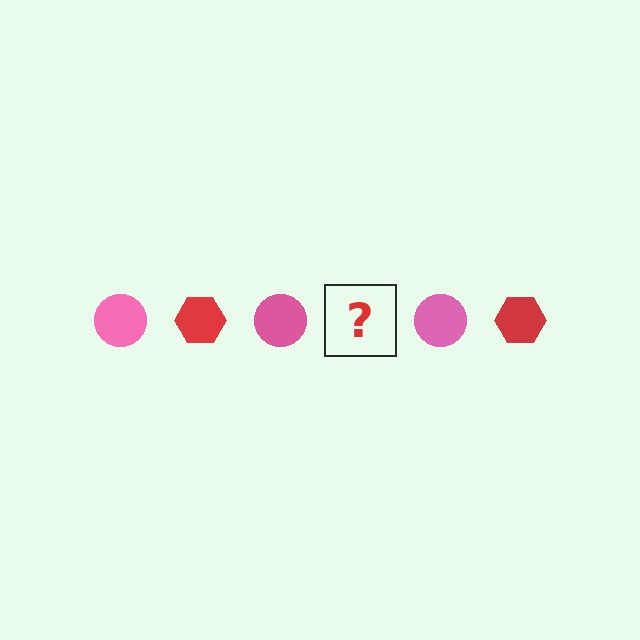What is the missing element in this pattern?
The missing element is a red hexagon.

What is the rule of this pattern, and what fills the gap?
The rule is that the pattern alternates between pink circle and red hexagon. The gap should be filled with a red hexagon.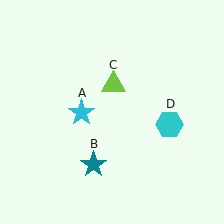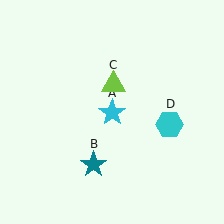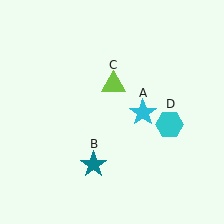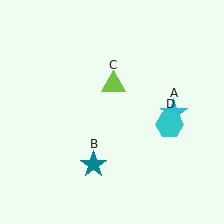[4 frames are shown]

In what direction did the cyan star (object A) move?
The cyan star (object A) moved right.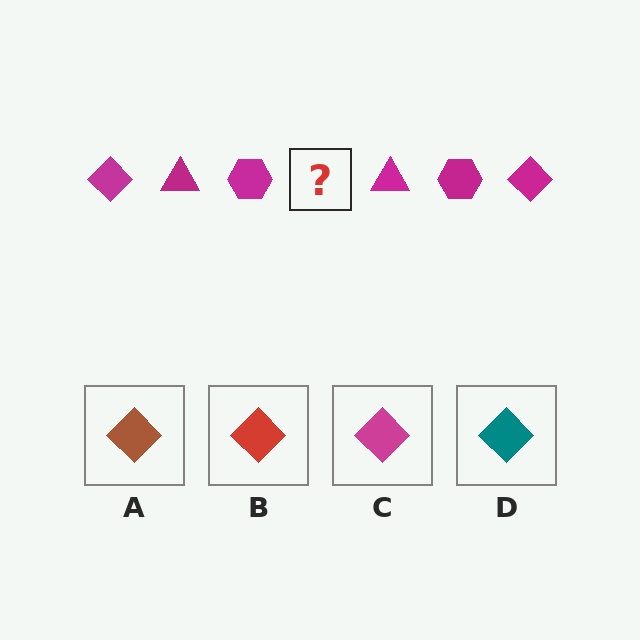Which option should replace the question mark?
Option C.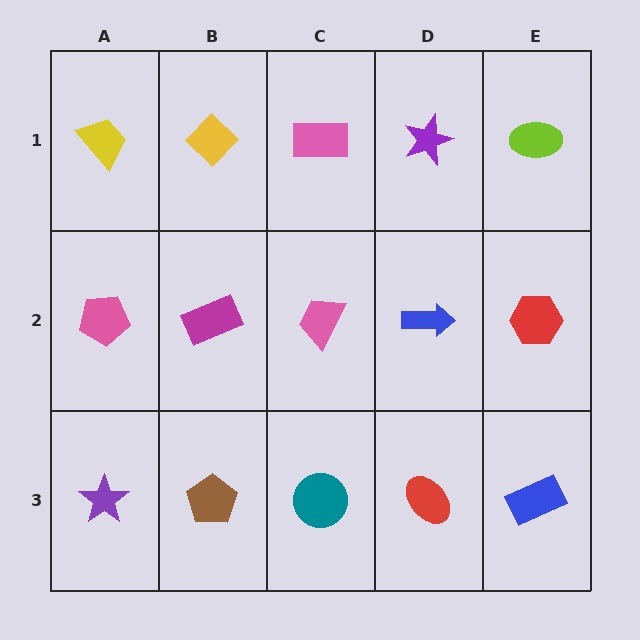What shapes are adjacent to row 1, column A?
A pink pentagon (row 2, column A), a yellow diamond (row 1, column B).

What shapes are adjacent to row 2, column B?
A yellow diamond (row 1, column B), a brown pentagon (row 3, column B), a pink pentagon (row 2, column A), a pink trapezoid (row 2, column C).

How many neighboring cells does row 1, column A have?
2.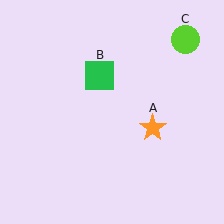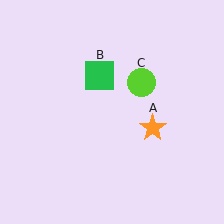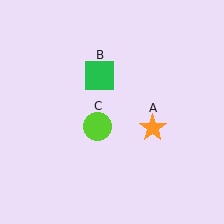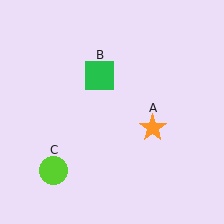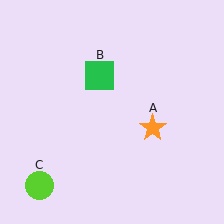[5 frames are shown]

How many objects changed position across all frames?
1 object changed position: lime circle (object C).